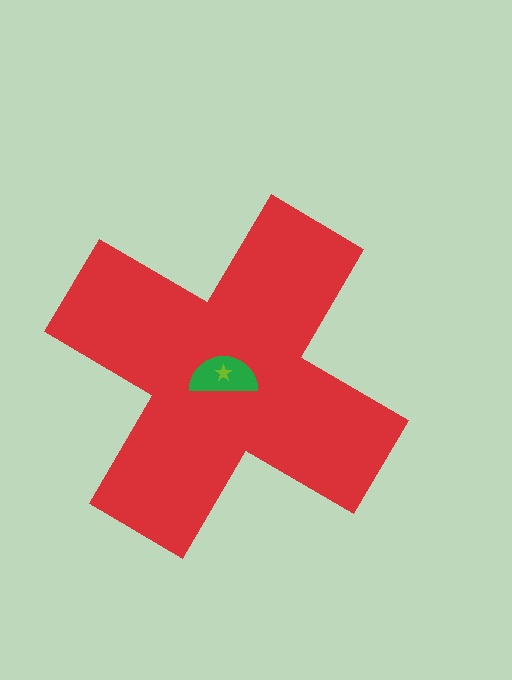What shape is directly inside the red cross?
The green semicircle.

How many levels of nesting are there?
3.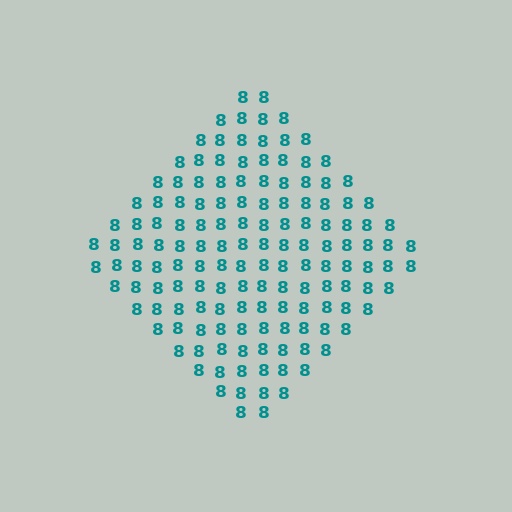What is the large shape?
The large shape is a diamond.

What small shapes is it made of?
It is made of small digit 8's.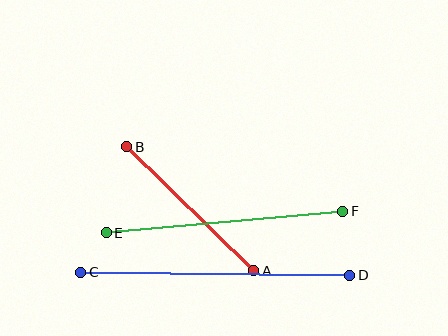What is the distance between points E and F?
The distance is approximately 237 pixels.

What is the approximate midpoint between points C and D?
The midpoint is at approximately (215, 274) pixels.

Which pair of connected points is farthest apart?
Points C and D are farthest apart.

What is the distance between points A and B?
The distance is approximately 178 pixels.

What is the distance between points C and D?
The distance is approximately 269 pixels.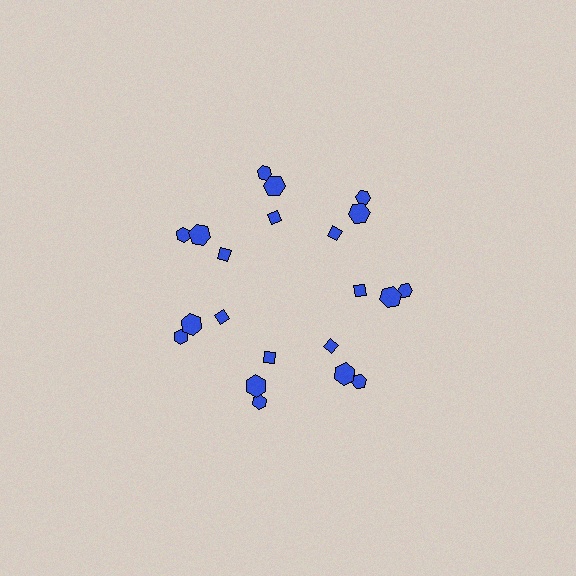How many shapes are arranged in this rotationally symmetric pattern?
There are 21 shapes, arranged in 7 groups of 3.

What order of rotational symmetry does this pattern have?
This pattern has 7-fold rotational symmetry.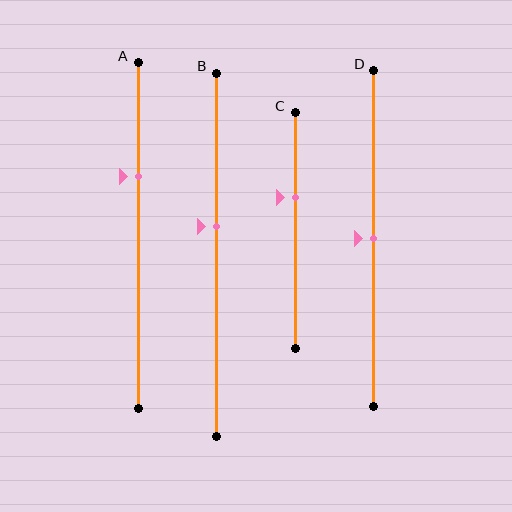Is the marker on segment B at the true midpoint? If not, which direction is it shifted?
No, the marker on segment B is shifted upward by about 8% of the segment length.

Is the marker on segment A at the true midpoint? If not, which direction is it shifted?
No, the marker on segment A is shifted upward by about 17% of the segment length.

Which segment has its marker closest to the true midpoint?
Segment D has its marker closest to the true midpoint.